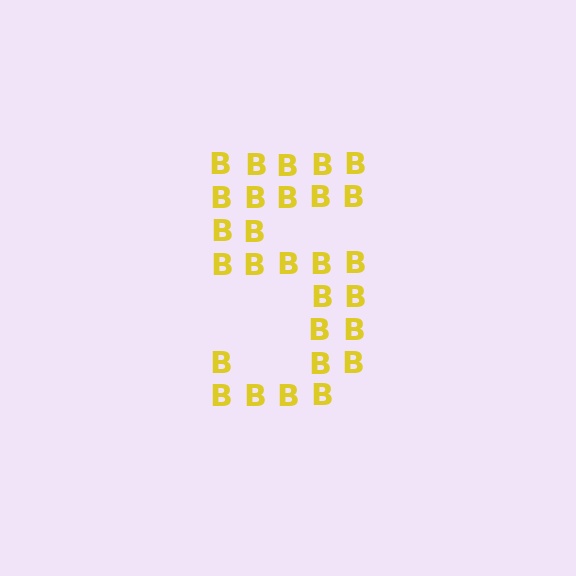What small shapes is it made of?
It is made of small letter B's.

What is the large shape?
The large shape is the digit 5.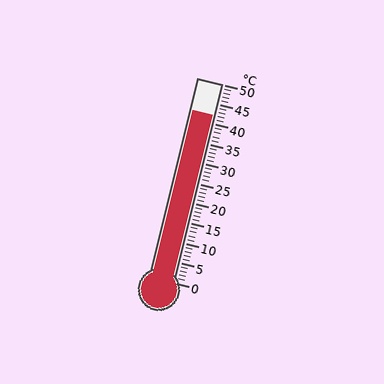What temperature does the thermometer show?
The thermometer shows approximately 42°C.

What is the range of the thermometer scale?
The thermometer scale ranges from 0°C to 50°C.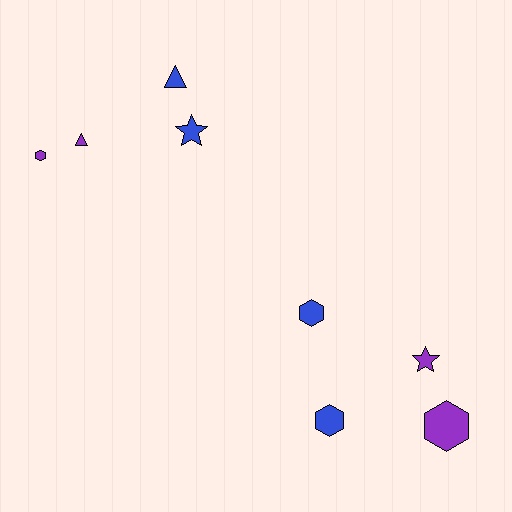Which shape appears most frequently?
Hexagon, with 4 objects.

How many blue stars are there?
There is 1 blue star.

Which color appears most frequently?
Purple, with 4 objects.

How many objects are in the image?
There are 8 objects.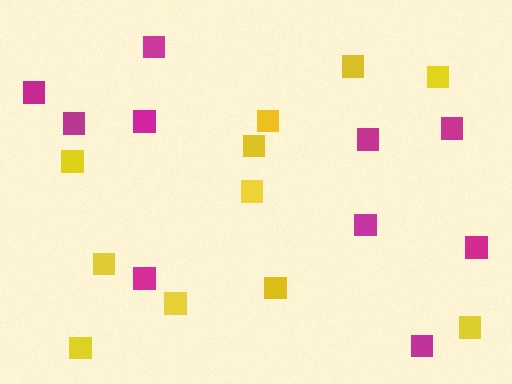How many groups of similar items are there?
There are 2 groups: one group of magenta squares (10) and one group of yellow squares (11).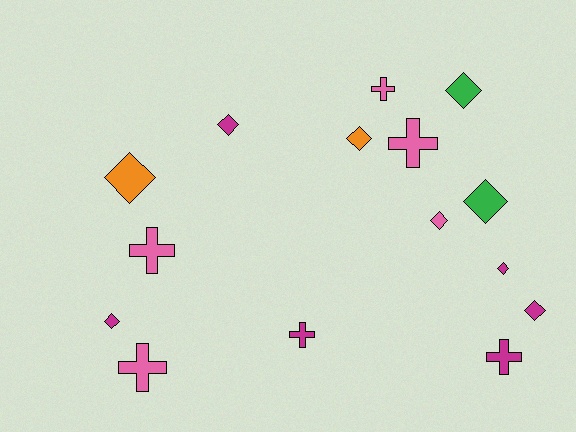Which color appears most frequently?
Magenta, with 6 objects.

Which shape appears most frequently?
Diamond, with 9 objects.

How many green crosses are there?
There are no green crosses.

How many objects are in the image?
There are 15 objects.